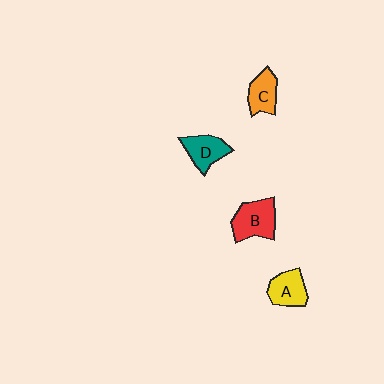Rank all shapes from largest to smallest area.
From largest to smallest: B (red), D (teal), A (yellow), C (orange).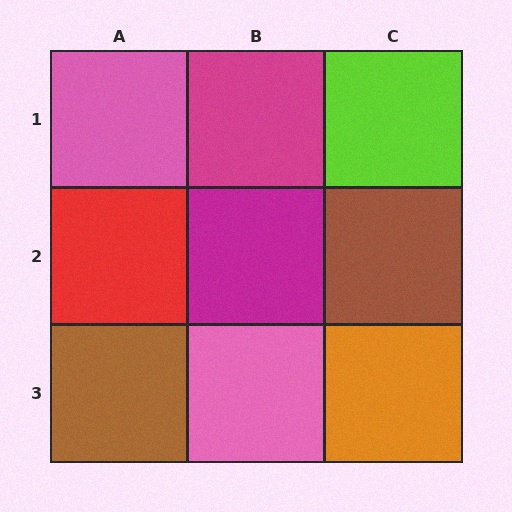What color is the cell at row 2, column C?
Brown.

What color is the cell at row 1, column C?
Lime.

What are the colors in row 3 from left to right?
Brown, pink, orange.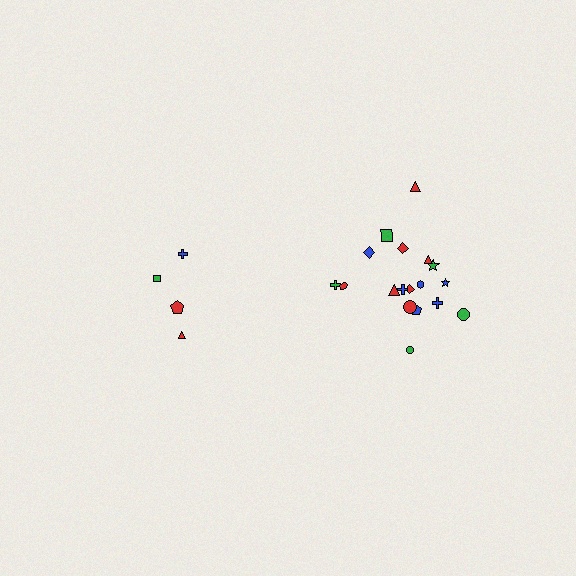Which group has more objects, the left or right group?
The right group.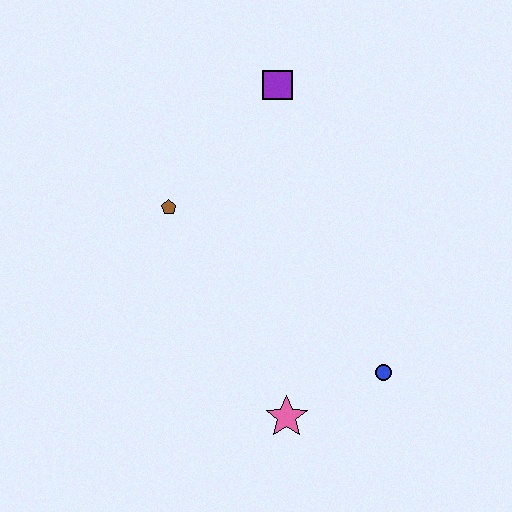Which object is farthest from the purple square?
The pink star is farthest from the purple square.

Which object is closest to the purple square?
The brown pentagon is closest to the purple square.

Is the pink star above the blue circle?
No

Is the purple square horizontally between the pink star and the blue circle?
No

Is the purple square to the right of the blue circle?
No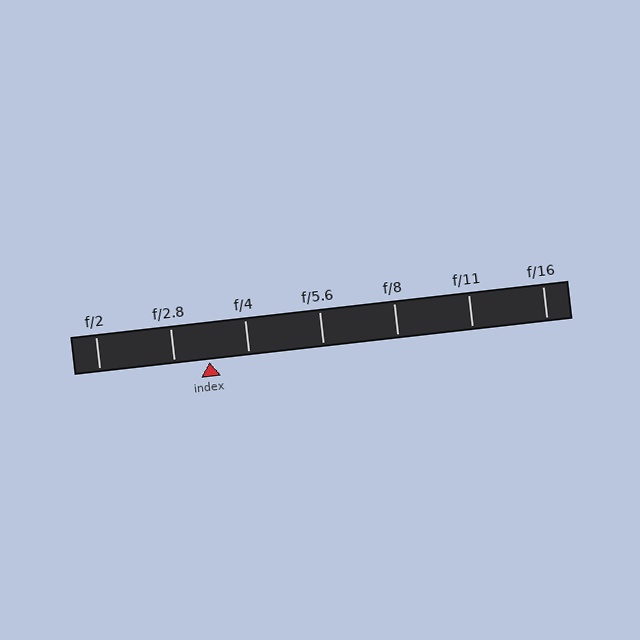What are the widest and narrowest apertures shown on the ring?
The widest aperture shown is f/2 and the narrowest is f/16.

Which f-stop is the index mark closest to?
The index mark is closest to f/2.8.